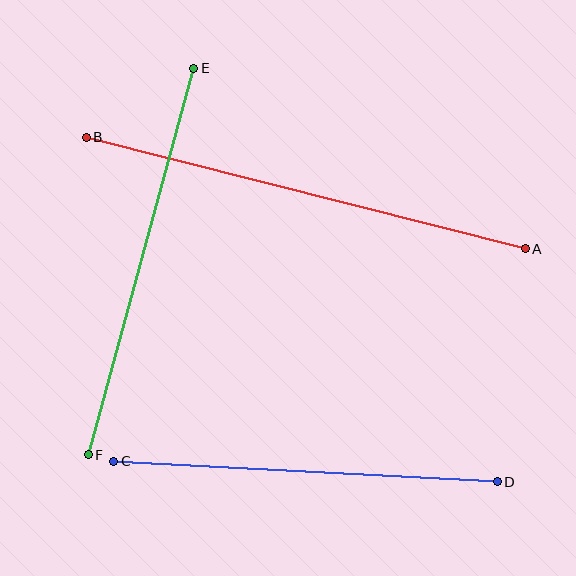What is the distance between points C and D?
The distance is approximately 384 pixels.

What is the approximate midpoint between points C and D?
The midpoint is at approximately (306, 471) pixels.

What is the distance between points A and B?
The distance is approximately 453 pixels.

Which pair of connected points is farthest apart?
Points A and B are farthest apart.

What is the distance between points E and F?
The distance is approximately 401 pixels.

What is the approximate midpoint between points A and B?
The midpoint is at approximately (306, 193) pixels.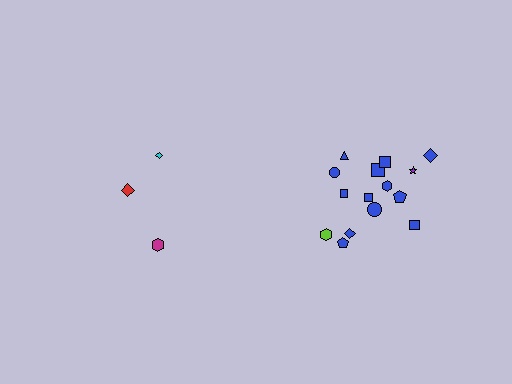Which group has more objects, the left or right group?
The right group.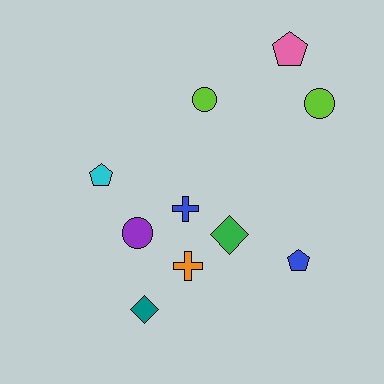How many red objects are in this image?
There are no red objects.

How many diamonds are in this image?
There are 2 diamonds.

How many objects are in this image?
There are 10 objects.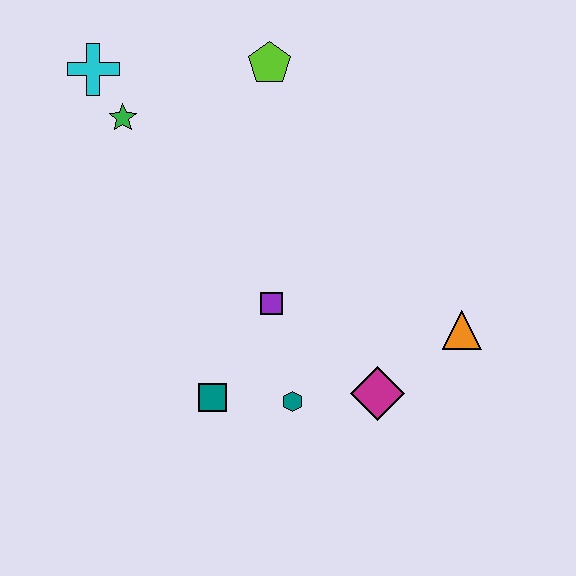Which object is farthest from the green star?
The orange triangle is farthest from the green star.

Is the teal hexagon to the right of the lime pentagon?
Yes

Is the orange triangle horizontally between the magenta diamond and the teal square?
No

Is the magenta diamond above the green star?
No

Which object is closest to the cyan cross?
The green star is closest to the cyan cross.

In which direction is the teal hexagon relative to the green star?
The teal hexagon is below the green star.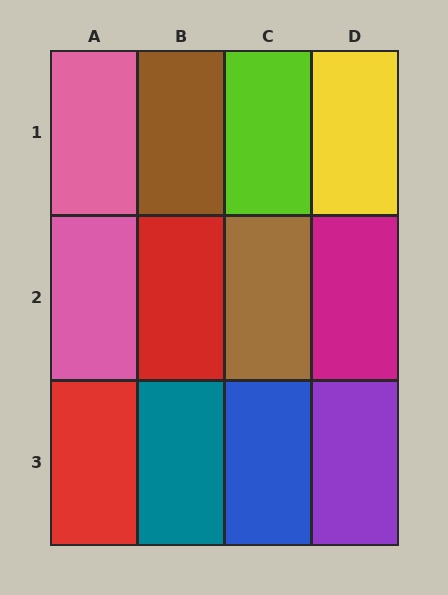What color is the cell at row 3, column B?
Teal.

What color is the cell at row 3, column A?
Red.